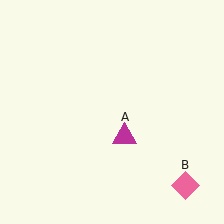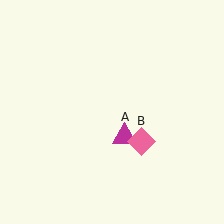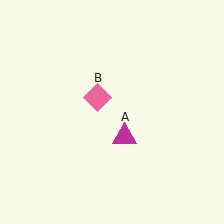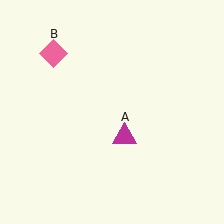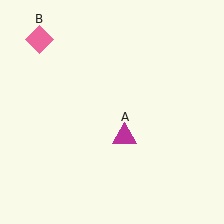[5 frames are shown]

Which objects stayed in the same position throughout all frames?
Magenta triangle (object A) remained stationary.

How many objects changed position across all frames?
1 object changed position: pink diamond (object B).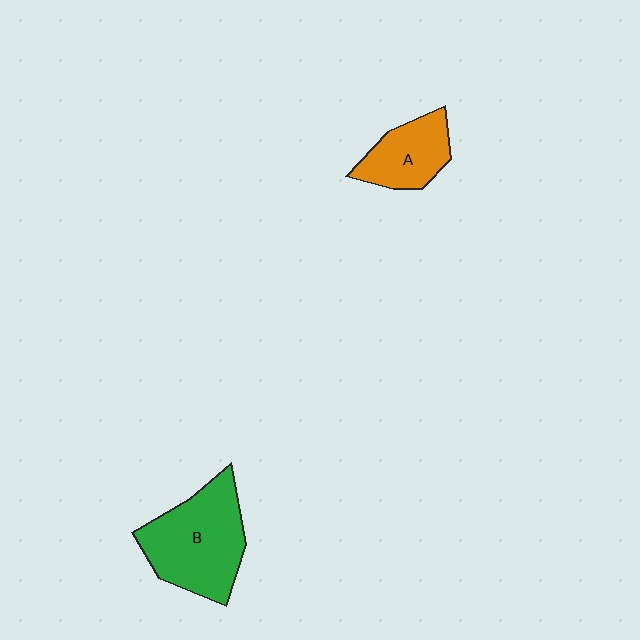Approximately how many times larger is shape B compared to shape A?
Approximately 1.7 times.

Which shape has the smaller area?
Shape A (orange).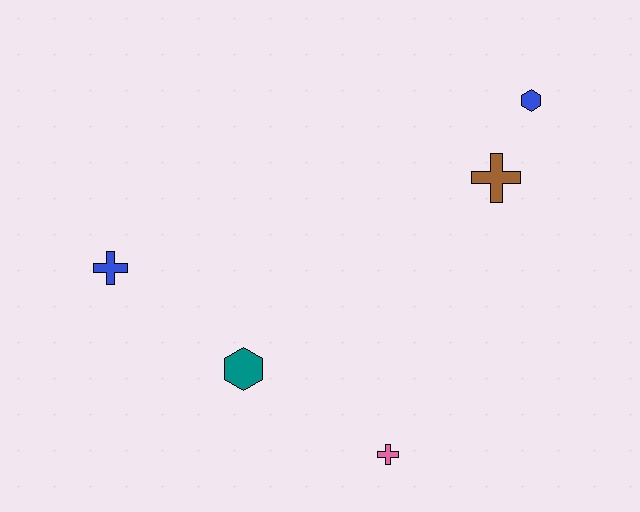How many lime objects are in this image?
There are no lime objects.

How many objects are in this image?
There are 5 objects.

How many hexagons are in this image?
There are 2 hexagons.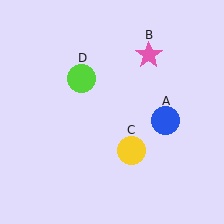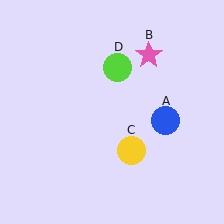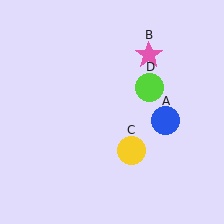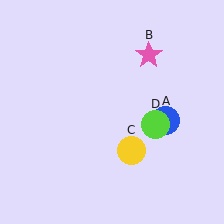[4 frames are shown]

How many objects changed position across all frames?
1 object changed position: lime circle (object D).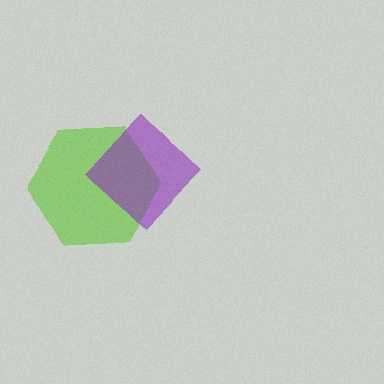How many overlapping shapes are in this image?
There are 2 overlapping shapes in the image.